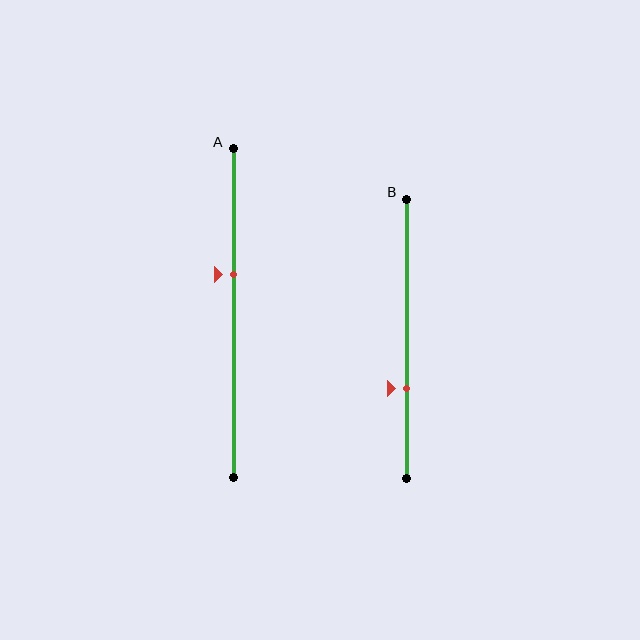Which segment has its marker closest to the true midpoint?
Segment A has its marker closest to the true midpoint.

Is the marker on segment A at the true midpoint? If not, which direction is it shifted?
No, the marker on segment A is shifted upward by about 12% of the segment length.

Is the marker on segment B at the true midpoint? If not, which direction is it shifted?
No, the marker on segment B is shifted downward by about 18% of the segment length.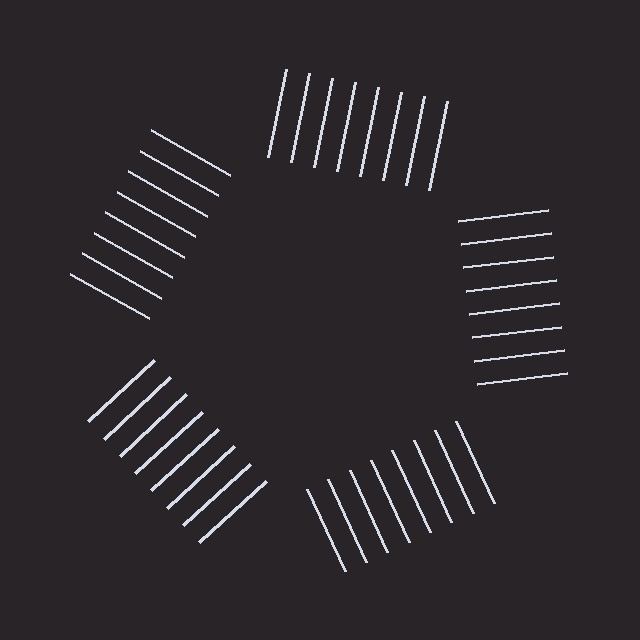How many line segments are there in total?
40 — 8 along each of the 5 edges.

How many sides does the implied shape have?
5 sides — the line-ends trace a pentagon.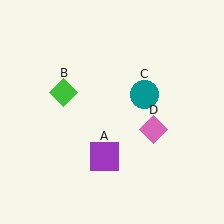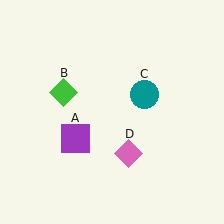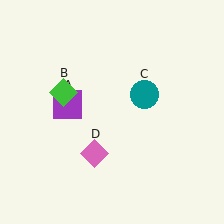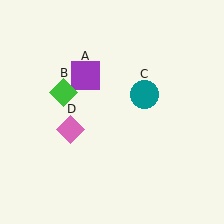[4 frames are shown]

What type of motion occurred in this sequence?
The purple square (object A), pink diamond (object D) rotated clockwise around the center of the scene.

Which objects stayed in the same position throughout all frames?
Green diamond (object B) and teal circle (object C) remained stationary.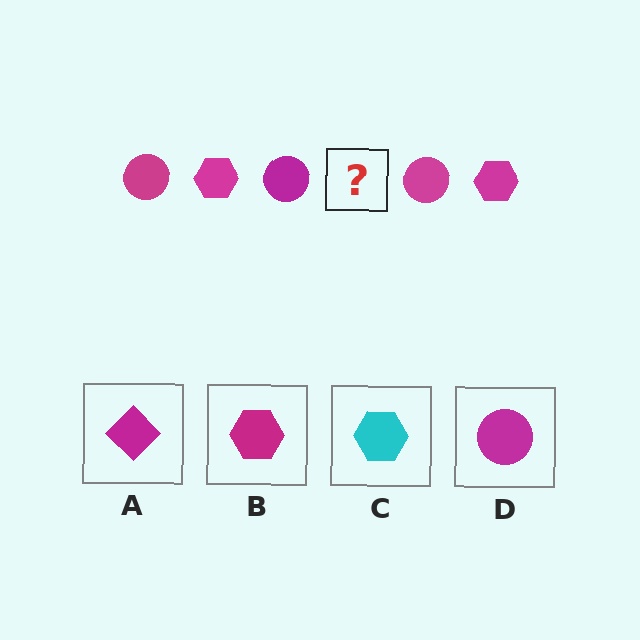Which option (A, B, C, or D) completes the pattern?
B.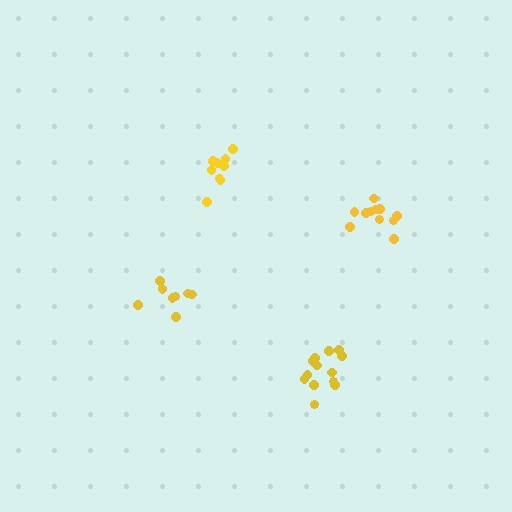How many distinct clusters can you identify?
There are 4 distinct clusters.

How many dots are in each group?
Group 1: 13 dots, Group 2: 8 dots, Group 3: 9 dots, Group 4: 11 dots (41 total).